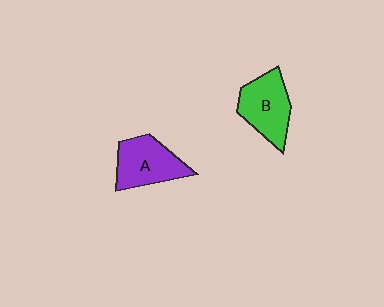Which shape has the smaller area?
Shape B (green).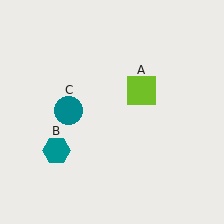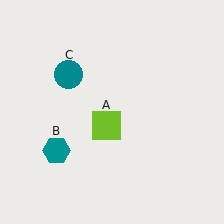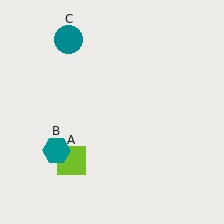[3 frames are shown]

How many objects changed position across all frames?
2 objects changed position: lime square (object A), teal circle (object C).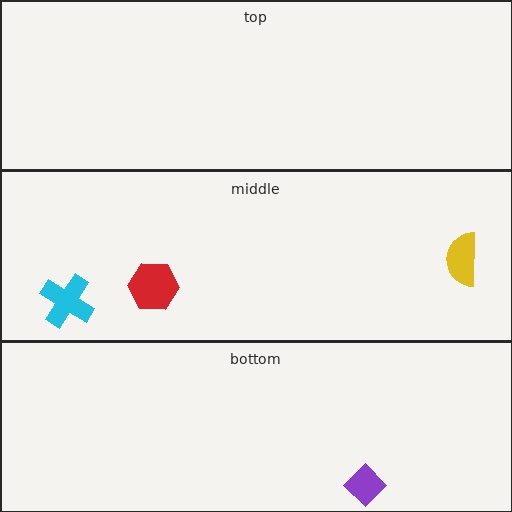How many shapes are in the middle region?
3.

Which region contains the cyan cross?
The middle region.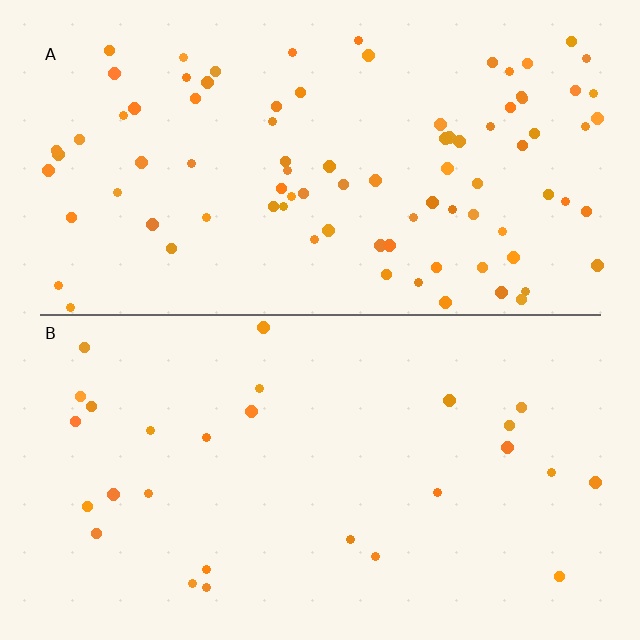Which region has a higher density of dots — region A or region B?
A (the top).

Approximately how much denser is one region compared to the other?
Approximately 3.2× — region A over region B.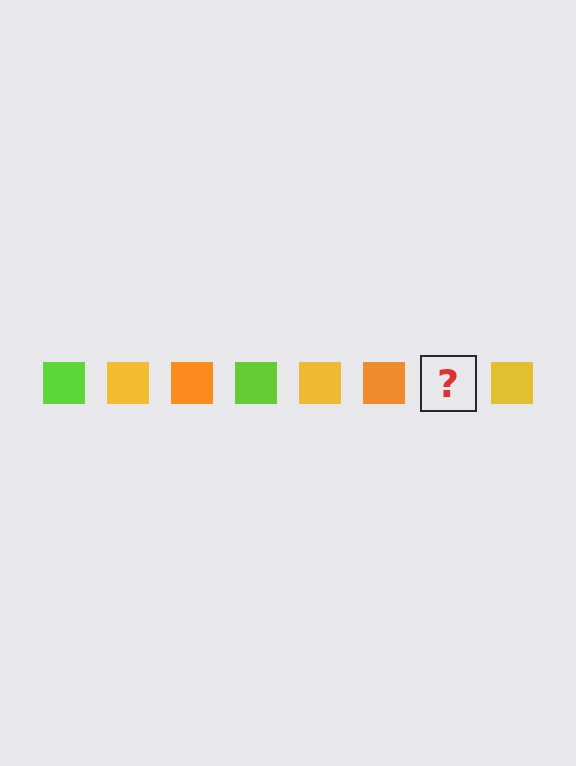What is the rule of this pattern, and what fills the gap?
The rule is that the pattern cycles through lime, yellow, orange squares. The gap should be filled with a lime square.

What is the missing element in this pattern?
The missing element is a lime square.